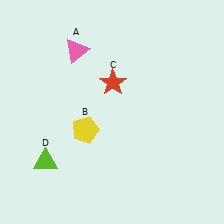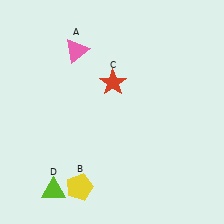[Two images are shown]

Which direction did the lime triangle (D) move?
The lime triangle (D) moved down.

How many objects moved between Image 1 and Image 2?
2 objects moved between the two images.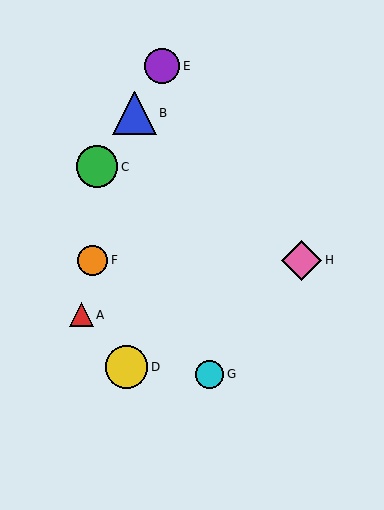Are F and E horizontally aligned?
No, F is at y≈260 and E is at y≈66.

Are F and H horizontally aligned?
Yes, both are at y≈260.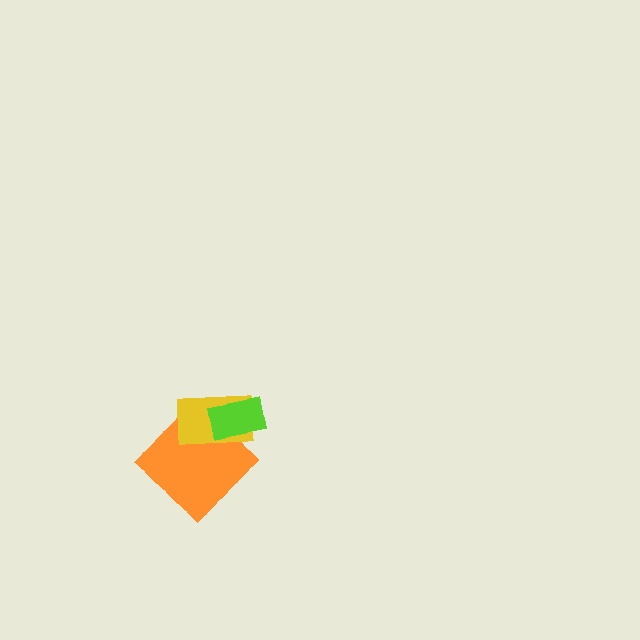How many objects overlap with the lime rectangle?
2 objects overlap with the lime rectangle.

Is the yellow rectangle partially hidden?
Yes, it is partially covered by another shape.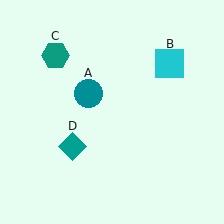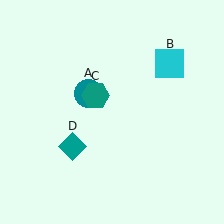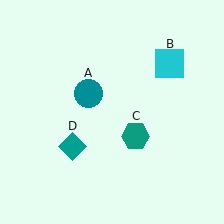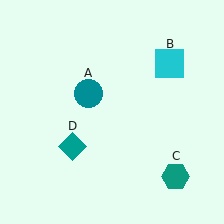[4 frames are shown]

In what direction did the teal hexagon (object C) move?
The teal hexagon (object C) moved down and to the right.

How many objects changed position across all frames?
1 object changed position: teal hexagon (object C).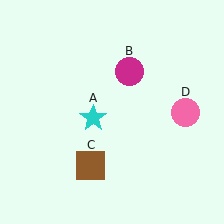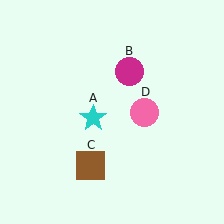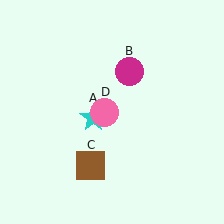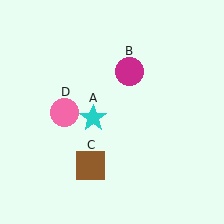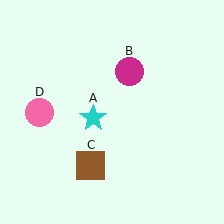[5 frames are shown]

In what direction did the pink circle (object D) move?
The pink circle (object D) moved left.